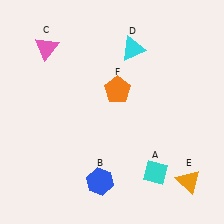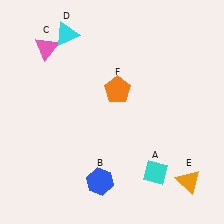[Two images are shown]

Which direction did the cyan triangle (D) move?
The cyan triangle (D) moved left.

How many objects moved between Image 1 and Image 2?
1 object moved between the two images.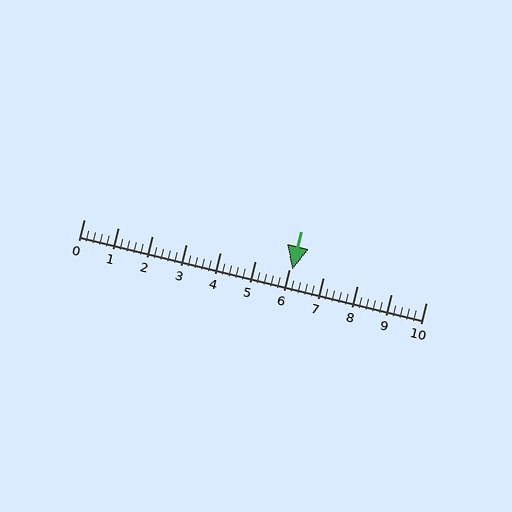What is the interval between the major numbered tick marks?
The major tick marks are spaced 1 units apart.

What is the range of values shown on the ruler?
The ruler shows values from 0 to 10.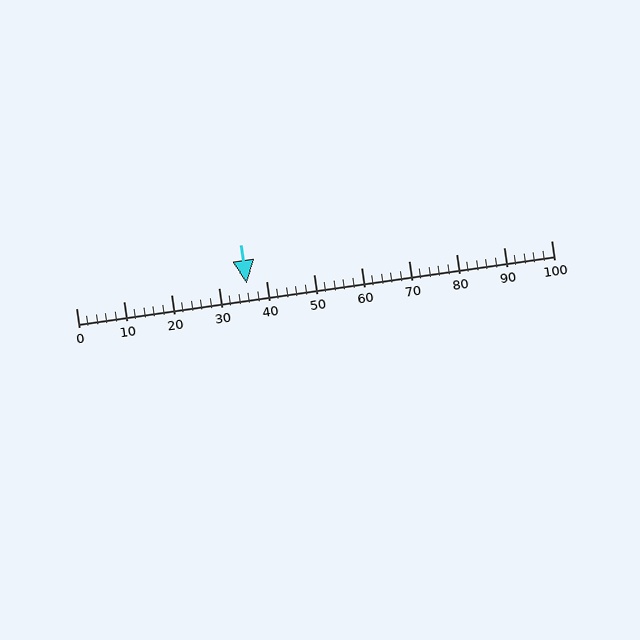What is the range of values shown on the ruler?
The ruler shows values from 0 to 100.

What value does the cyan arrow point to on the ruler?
The cyan arrow points to approximately 36.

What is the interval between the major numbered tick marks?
The major tick marks are spaced 10 units apart.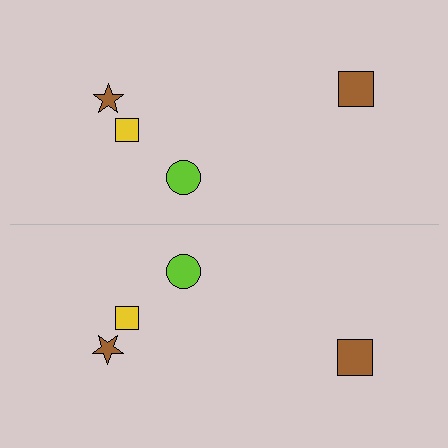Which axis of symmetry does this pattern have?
The pattern has a horizontal axis of symmetry running through the center of the image.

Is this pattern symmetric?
Yes, this pattern has bilateral (reflection) symmetry.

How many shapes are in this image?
There are 8 shapes in this image.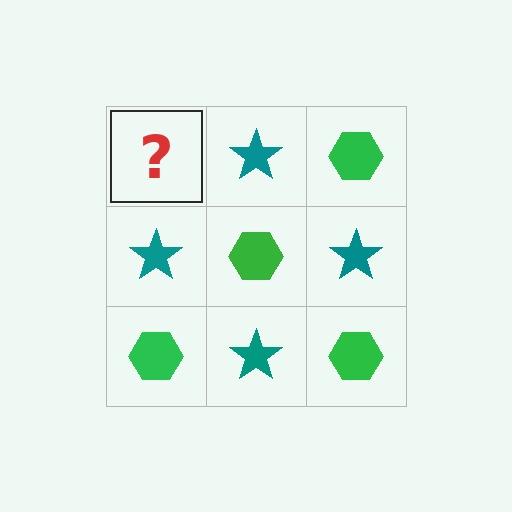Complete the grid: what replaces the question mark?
The question mark should be replaced with a green hexagon.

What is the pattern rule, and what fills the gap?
The rule is that it alternates green hexagon and teal star in a checkerboard pattern. The gap should be filled with a green hexagon.